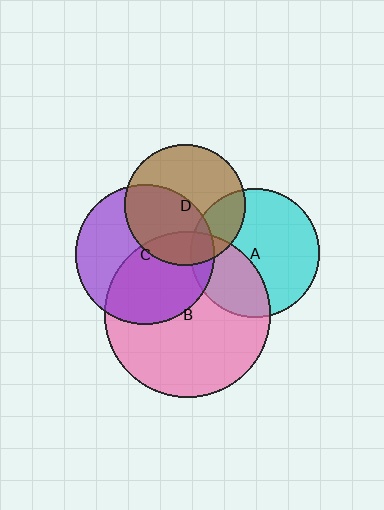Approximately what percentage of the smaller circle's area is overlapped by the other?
Approximately 10%.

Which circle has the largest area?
Circle B (pink).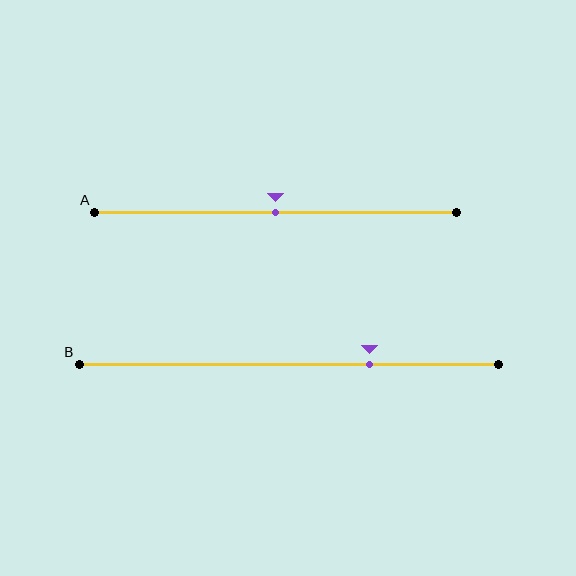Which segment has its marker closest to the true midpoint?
Segment A has its marker closest to the true midpoint.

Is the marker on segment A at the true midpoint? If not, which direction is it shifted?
Yes, the marker on segment A is at the true midpoint.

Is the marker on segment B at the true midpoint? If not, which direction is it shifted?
No, the marker on segment B is shifted to the right by about 19% of the segment length.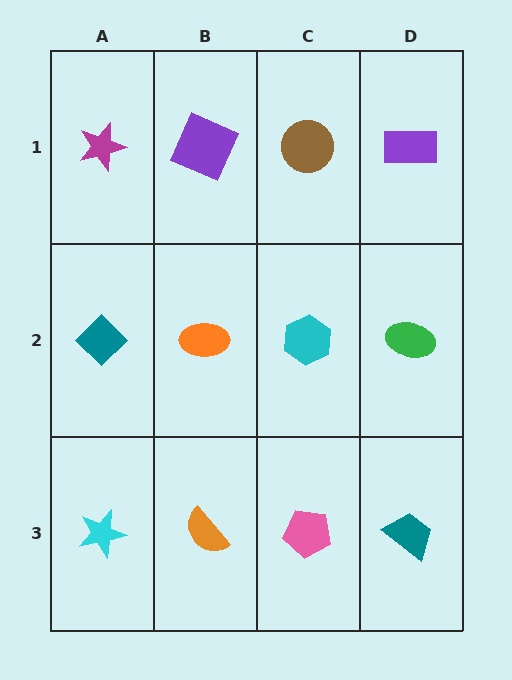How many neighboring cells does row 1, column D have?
2.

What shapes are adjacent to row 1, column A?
A teal diamond (row 2, column A), a purple square (row 1, column B).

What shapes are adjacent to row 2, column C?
A brown circle (row 1, column C), a pink pentagon (row 3, column C), an orange ellipse (row 2, column B), a green ellipse (row 2, column D).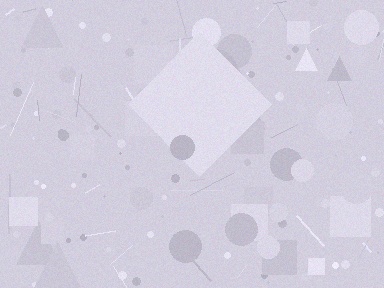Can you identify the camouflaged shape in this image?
The camouflaged shape is a diamond.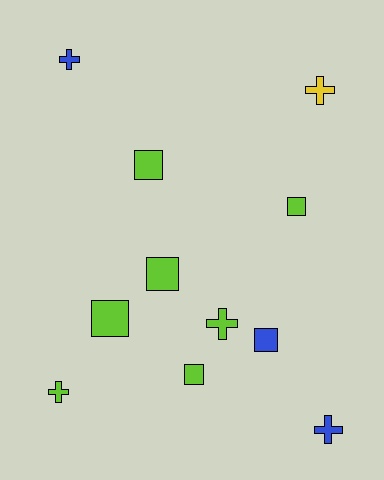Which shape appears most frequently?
Square, with 6 objects.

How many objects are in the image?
There are 11 objects.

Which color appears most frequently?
Lime, with 7 objects.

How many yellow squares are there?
There are no yellow squares.